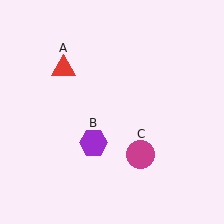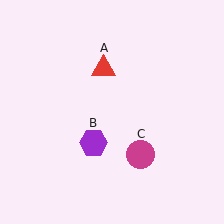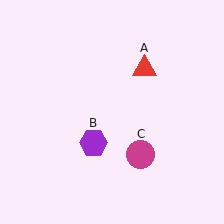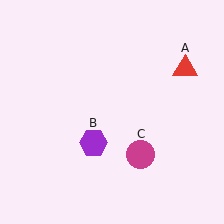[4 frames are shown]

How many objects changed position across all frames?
1 object changed position: red triangle (object A).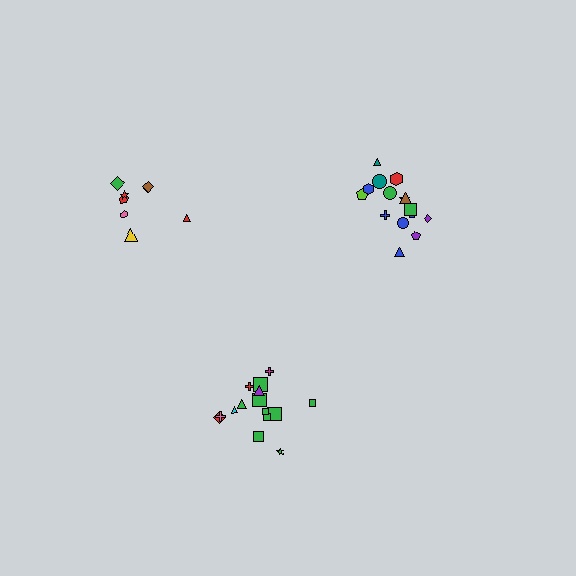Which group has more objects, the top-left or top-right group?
The top-right group.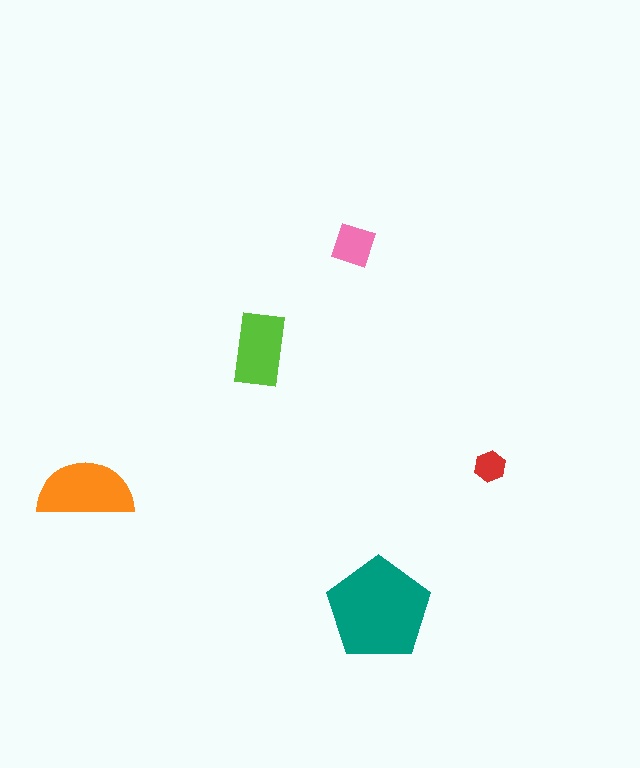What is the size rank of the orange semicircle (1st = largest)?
2nd.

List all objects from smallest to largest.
The red hexagon, the pink diamond, the lime rectangle, the orange semicircle, the teal pentagon.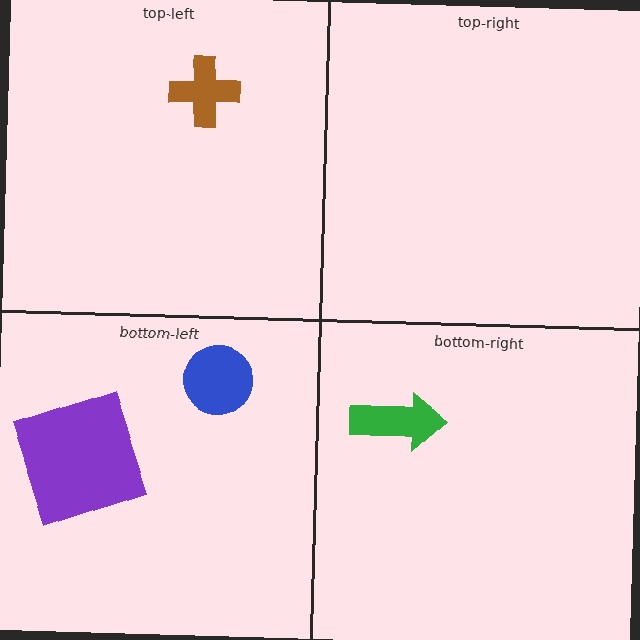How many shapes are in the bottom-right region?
1.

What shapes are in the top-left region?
The brown cross.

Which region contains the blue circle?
The bottom-left region.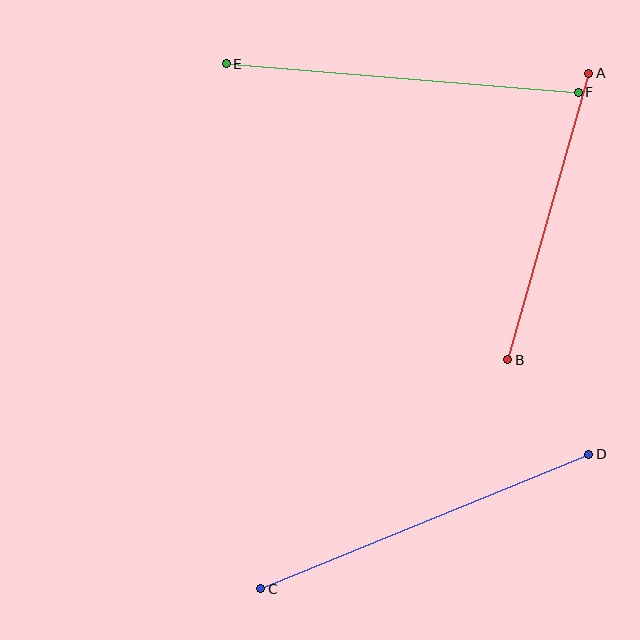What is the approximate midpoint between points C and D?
The midpoint is at approximately (425, 521) pixels.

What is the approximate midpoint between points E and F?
The midpoint is at approximately (402, 78) pixels.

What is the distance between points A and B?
The distance is approximately 298 pixels.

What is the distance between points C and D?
The distance is approximately 354 pixels.